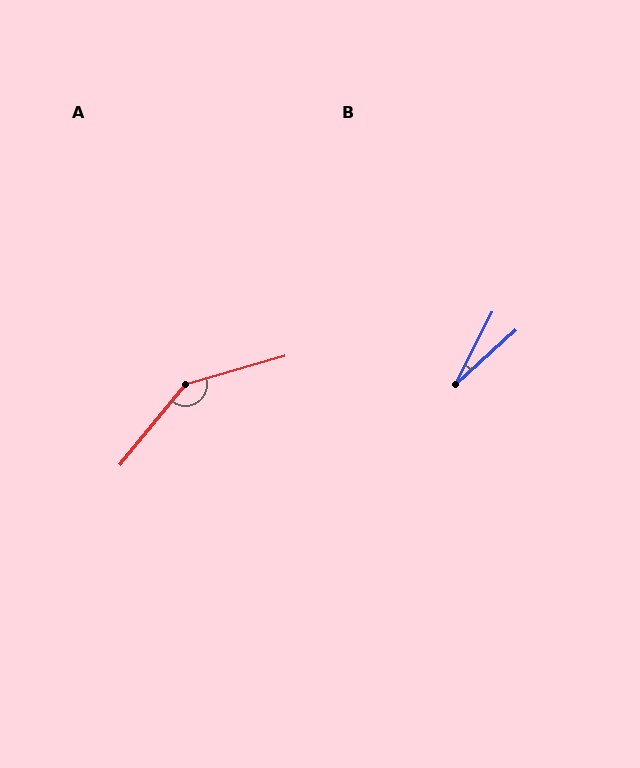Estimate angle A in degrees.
Approximately 145 degrees.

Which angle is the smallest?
B, at approximately 21 degrees.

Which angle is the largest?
A, at approximately 145 degrees.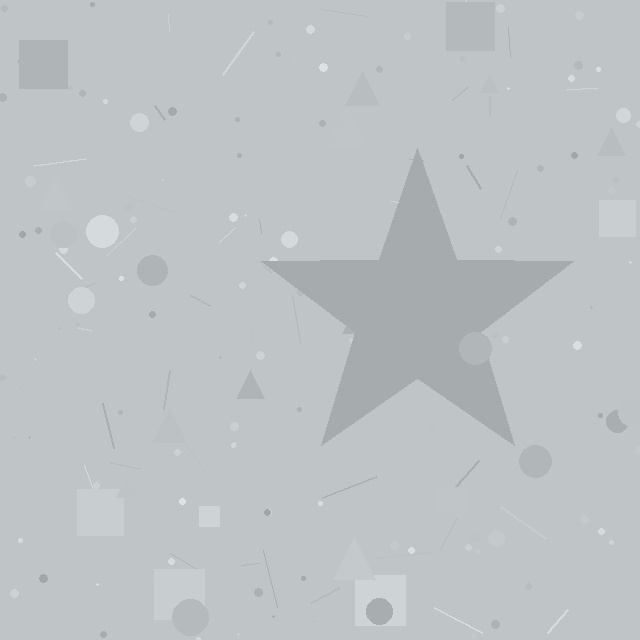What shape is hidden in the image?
A star is hidden in the image.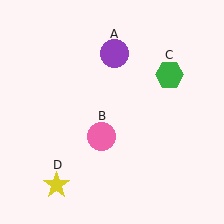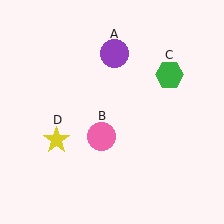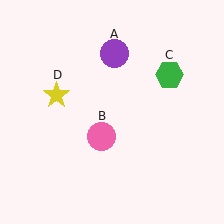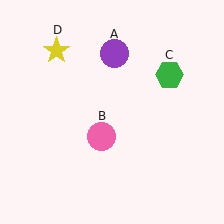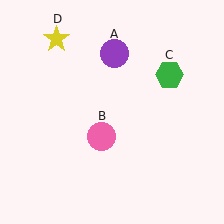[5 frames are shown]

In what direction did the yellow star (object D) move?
The yellow star (object D) moved up.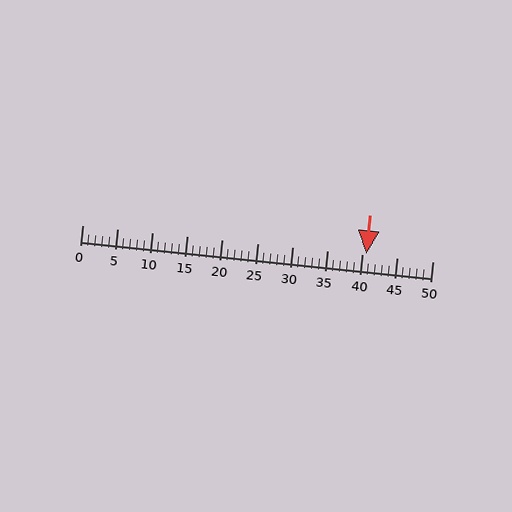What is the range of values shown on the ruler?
The ruler shows values from 0 to 50.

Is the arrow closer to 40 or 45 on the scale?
The arrow is closer to 40.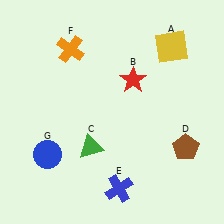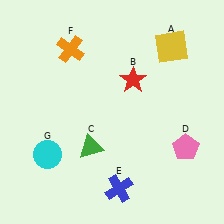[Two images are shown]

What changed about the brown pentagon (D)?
In Image 1, D is brown. In Image 2, it changed to pink.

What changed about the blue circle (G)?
In Image 1, G is blue. In Image 2, it changed to cyan.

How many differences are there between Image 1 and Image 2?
There are 2 differences between the two images.